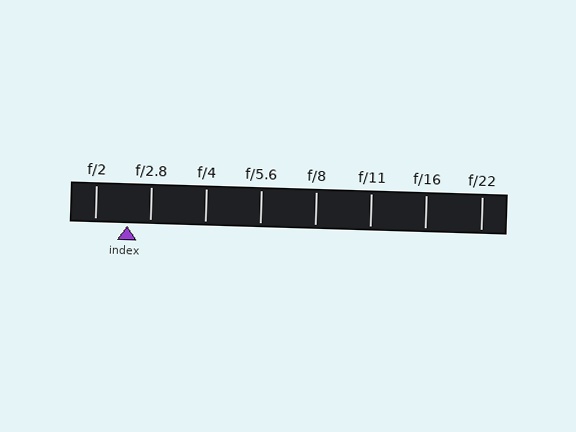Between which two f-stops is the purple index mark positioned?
The index mark is between f/2 and f/2.8.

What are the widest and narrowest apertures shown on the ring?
The widest aperture shown is f/2 and the narrowest is f/22.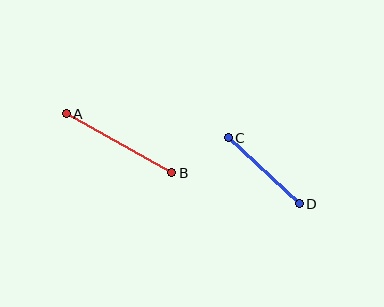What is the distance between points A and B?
The distance is approximately 120 pixels.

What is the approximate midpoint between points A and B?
The midpoint is at approximately (119, 143) pixels.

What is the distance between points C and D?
The distance is approximately 97 pixels.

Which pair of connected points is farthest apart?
Points A and B are farthest apart.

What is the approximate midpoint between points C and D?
The midpoint is at approximately (264, 171) pixels.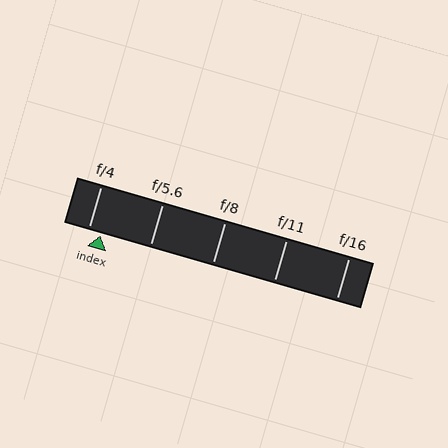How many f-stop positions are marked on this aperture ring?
There are 5 f-stop positions marked.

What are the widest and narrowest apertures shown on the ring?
The widest aperture shown is f/4 and the narrowest is f/16.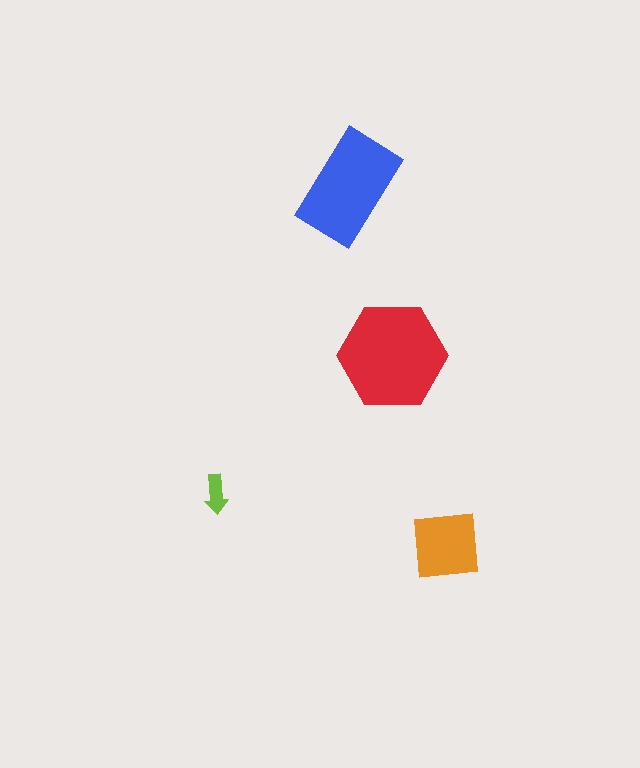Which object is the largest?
The red hexagon.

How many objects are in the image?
There are 4 objects in the image.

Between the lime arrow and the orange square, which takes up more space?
The orange square.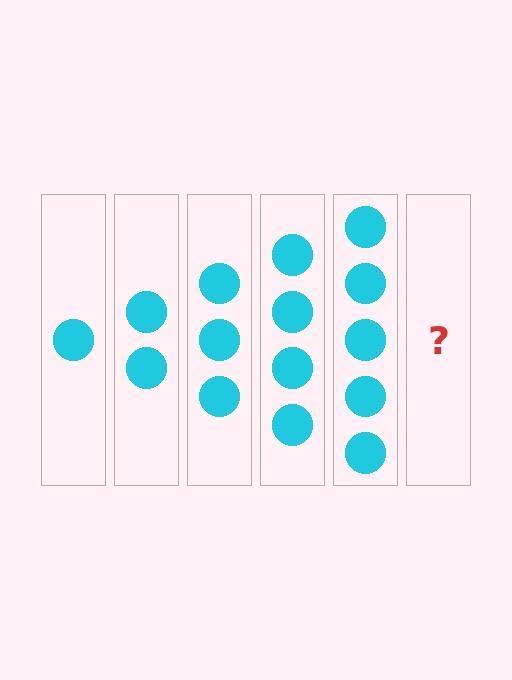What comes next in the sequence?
The next element should be 6 circles.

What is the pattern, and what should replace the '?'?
The pattern is that each step adds one more circle. The '?' should be 6 circles.